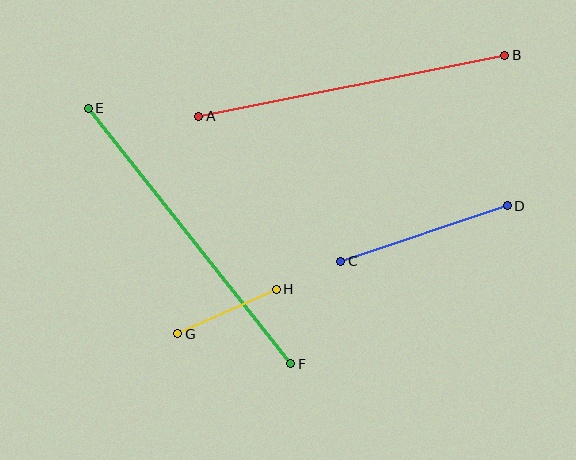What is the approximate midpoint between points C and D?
The midpoint is at approximately (424, 233) pixels.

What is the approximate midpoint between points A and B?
The midpoint is at approximately (352, 86) pixels.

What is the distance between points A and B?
The distance is approximately 312 pixels.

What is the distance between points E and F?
The distance is approximately 326 pixels.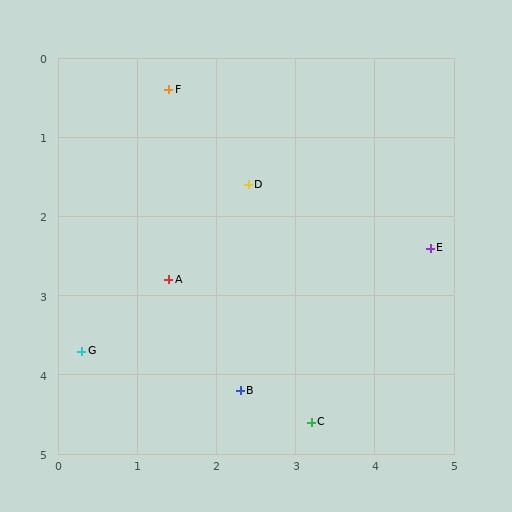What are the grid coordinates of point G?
Point G is at approximately (0.3, 3.7).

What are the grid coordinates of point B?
Point B is at approximately (2.3, 4.2).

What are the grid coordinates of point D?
Point D is at approximately (2.4, 1.6).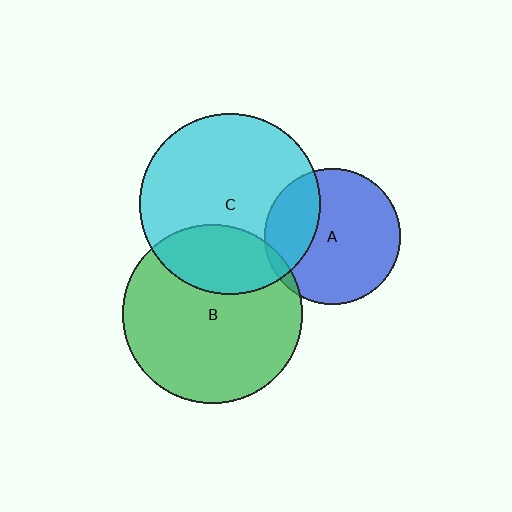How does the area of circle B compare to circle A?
Approximately 1.7 times.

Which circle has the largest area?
Circle C (cyan).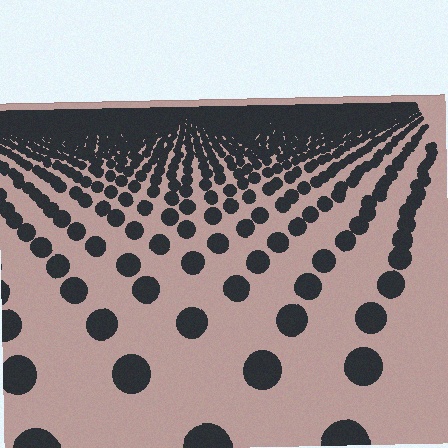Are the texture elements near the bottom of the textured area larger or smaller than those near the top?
Larger. Near the bottom, elements are closer to the viewer and appear at a bigger on-screen size.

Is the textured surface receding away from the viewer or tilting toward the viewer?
The surface is receding away from the viewer. Texture elements get smaller and denser toward the top.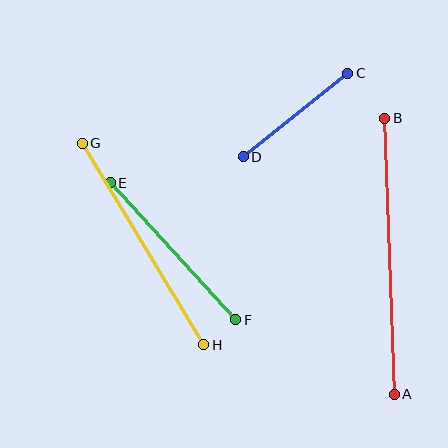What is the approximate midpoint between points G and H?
The midpoint is at approximately (143, 244) pixels.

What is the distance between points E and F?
The distance is approximately 186 pixels.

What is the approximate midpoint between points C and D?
The midpoint is at approximately (296, 115) pixels.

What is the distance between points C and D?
The distance is approximately 134 pixels.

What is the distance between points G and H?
The distance is approximately 235 pixels.